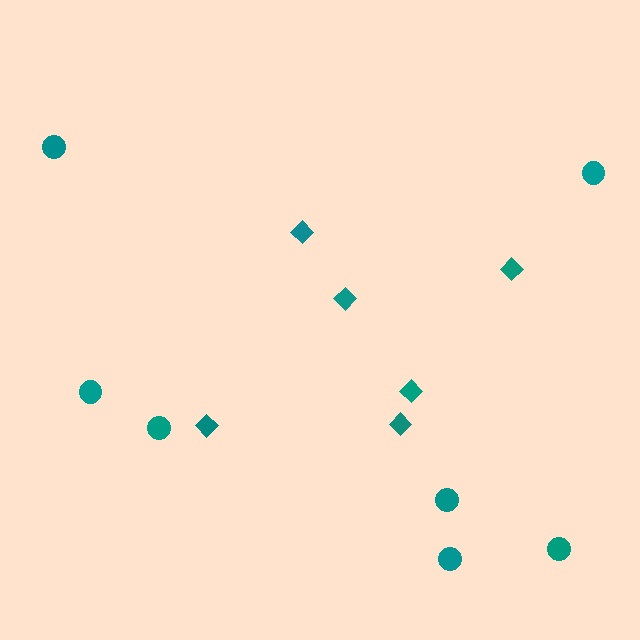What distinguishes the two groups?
There are 2 groups: one group of diamonds (6) and one group of circles (7).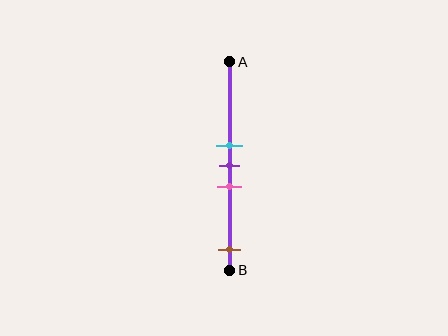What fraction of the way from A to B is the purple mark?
The purple mark is approximately 50% (0.5) of the way from A to B.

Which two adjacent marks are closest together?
The cyan and purple marks are the closest adjacent pair.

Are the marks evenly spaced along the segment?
No, the marks are not evenly spaced.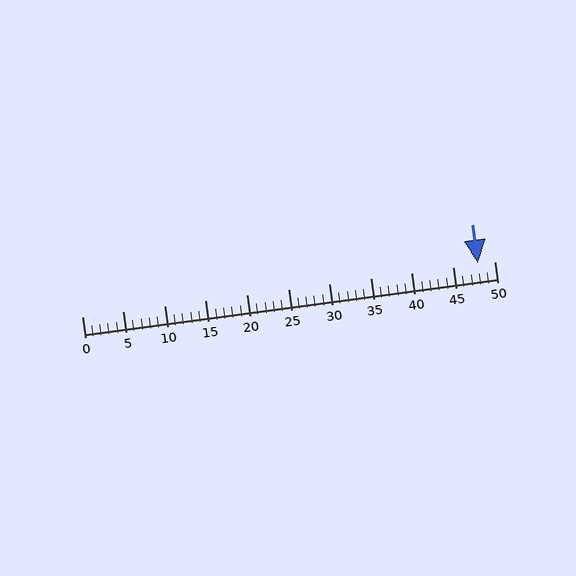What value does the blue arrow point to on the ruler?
The blue arrow points to approximately 48.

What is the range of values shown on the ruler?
The ruler shows values from 0 to 50.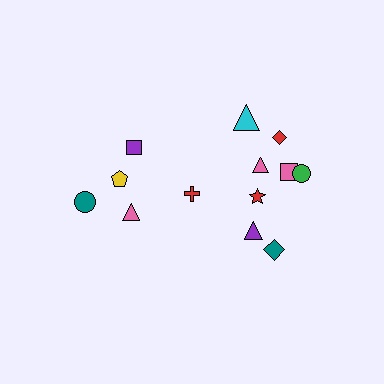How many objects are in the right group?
There are 8 objects.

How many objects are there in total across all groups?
There are 13 objects.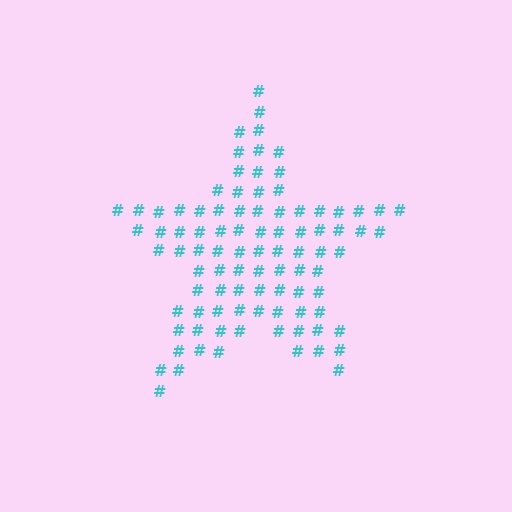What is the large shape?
The large shape is a star.